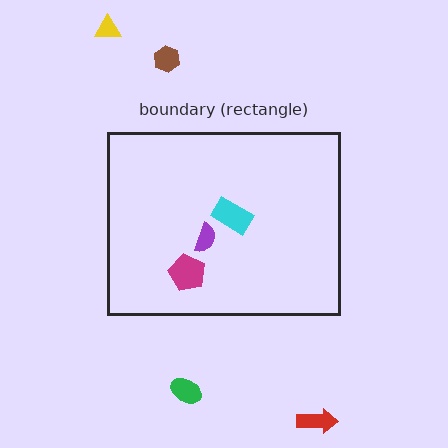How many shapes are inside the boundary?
3 inside, 4 outside.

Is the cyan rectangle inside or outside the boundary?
Inside.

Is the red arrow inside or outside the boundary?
Outside.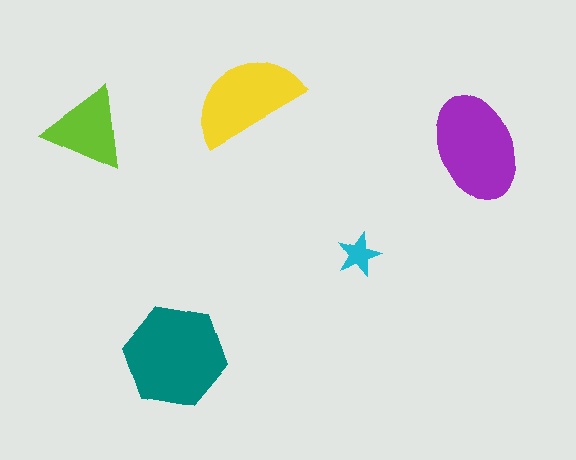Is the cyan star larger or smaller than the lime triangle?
Smaller.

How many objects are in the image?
There are 5 objects in the image.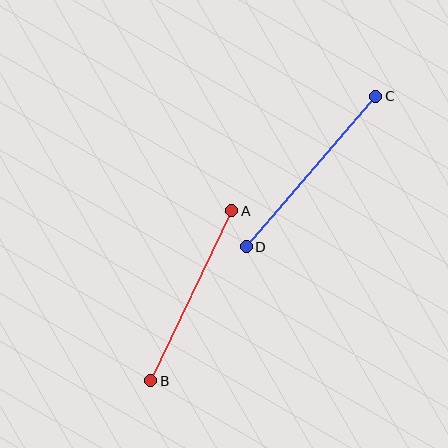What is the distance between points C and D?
The distance is approximately 199 pixels.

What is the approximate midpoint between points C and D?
The midpoint is at approximately (311, 172) pixels.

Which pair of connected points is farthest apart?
Points C and D are farthest apart.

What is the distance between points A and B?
The distance is approximately 188 pixels.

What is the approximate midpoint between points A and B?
The midpoint is at approximately (191, 296) pixels.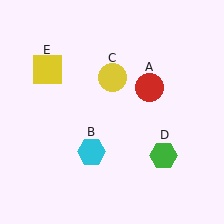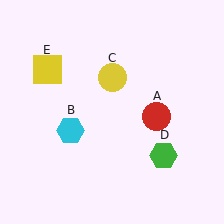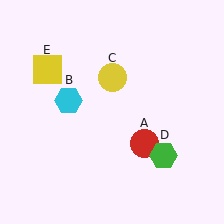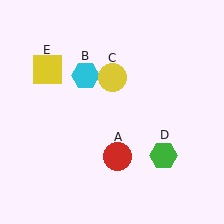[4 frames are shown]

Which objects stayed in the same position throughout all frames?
Yellow circle (object C) and green hexagon (object D) and yellow square (object E) remained stationary.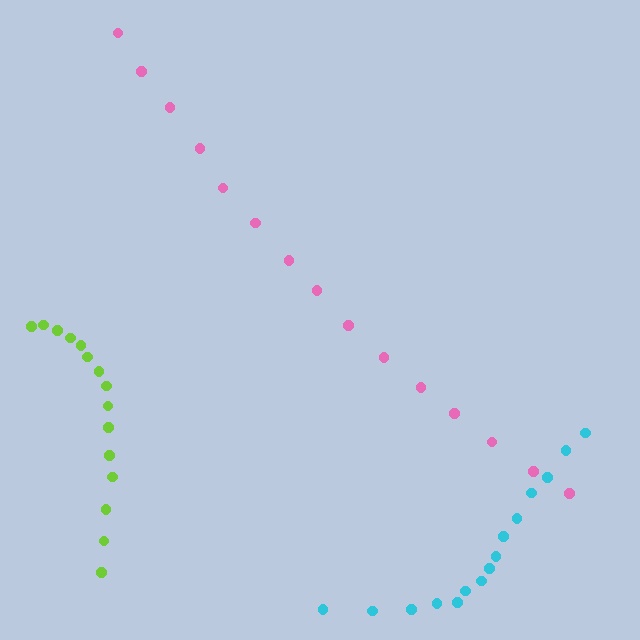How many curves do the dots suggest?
There are 3 distinct paths.